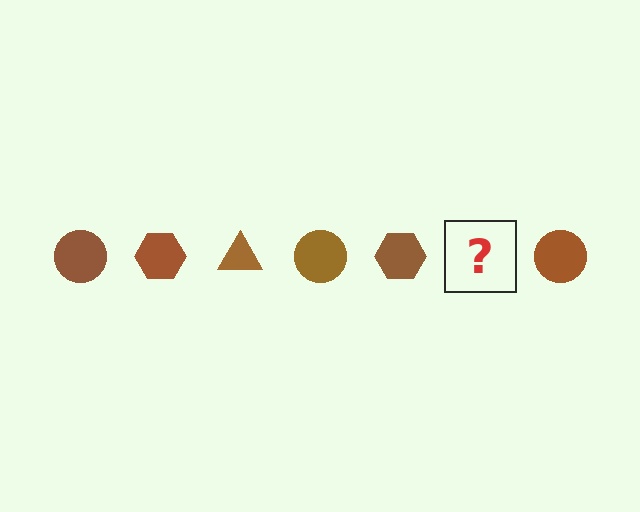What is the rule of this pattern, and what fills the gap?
The rule is that the pattern cycles through circle, hexagon, triangle shapes in brown. The gap should be filled with a brown triangle.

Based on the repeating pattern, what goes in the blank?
The blank should be a brown triangle.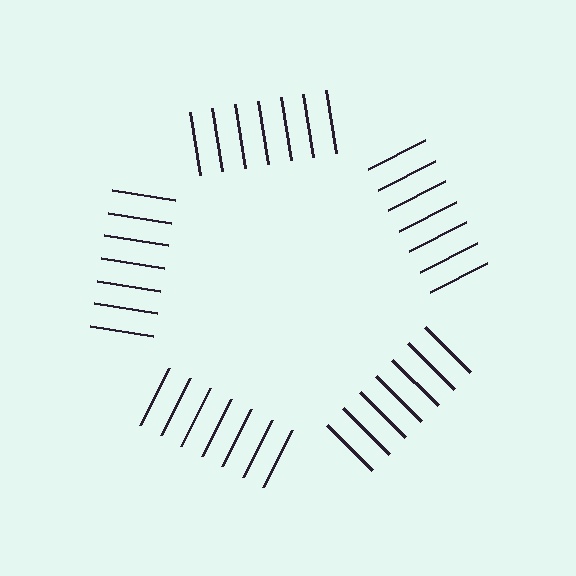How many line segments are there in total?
35 — 7 along each of the 5 edges.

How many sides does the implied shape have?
5 sides — the line-ends trace a pentagon.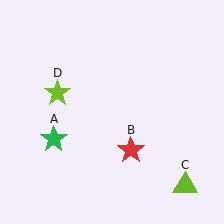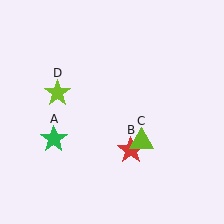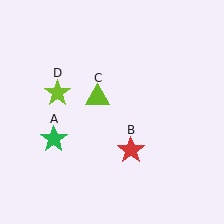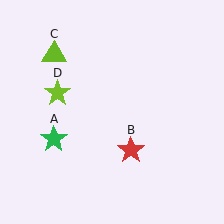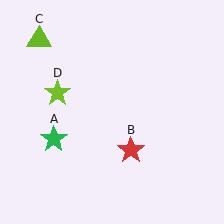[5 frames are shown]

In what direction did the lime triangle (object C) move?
The lime triangle (object C) moved up and to the left.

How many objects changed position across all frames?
1 object changed position: lime triangle (object C).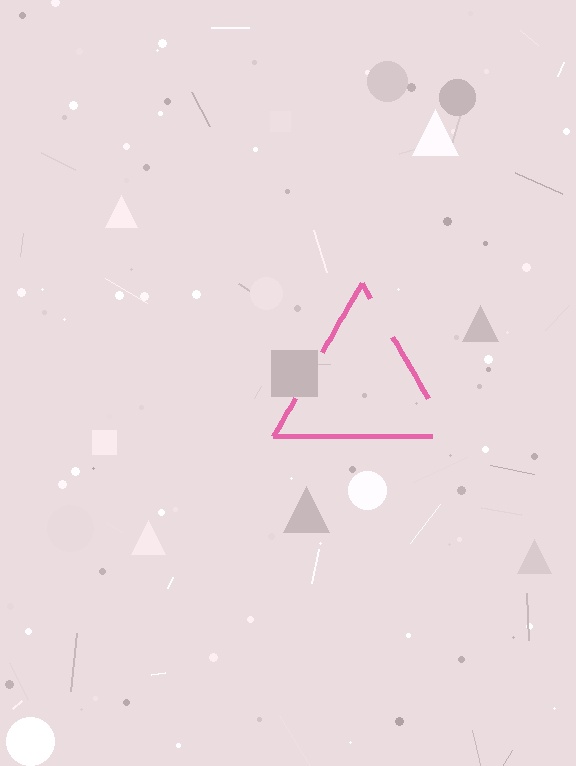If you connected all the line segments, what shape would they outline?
They would outline a triangle.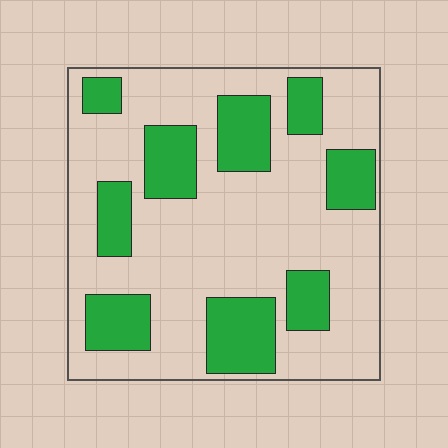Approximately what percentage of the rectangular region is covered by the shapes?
Approximately 30%.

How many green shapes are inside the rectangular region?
9.